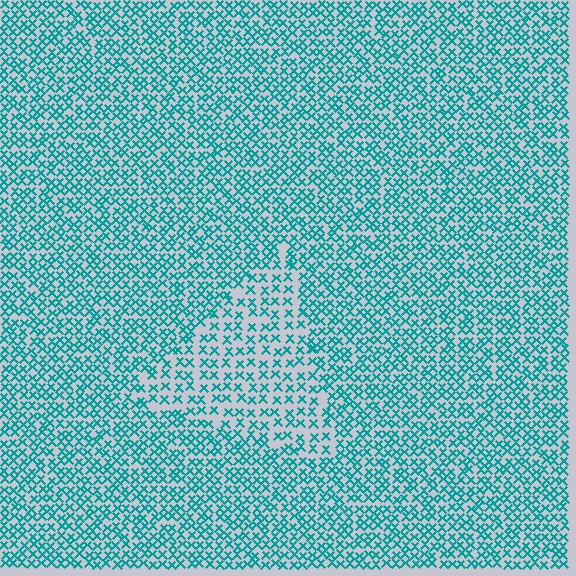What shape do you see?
I see a triangle.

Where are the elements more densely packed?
The elements are more densely packed outside the triangle boundary.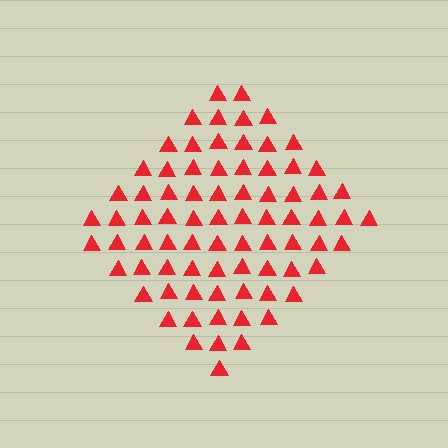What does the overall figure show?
The overall figure shows a diamond.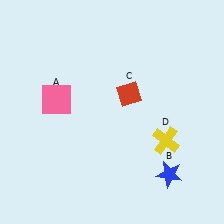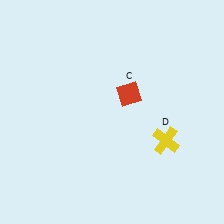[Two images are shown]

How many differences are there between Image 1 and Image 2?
There are 2 differences between the two images.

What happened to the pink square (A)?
The pink square (A) was removed in Image 2. It was in the top-left area of Image 1.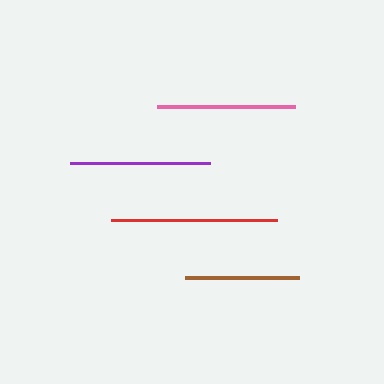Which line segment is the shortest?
The brown line is the shortest at approximately 114 pixels.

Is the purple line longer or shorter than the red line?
The red line is longer than the purple line.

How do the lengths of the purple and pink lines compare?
The purple and pink lines are approximately the same length.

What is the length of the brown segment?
The brown segment is approximately 114 pixels long.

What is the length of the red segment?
The red segment is approximately 166 pixels long.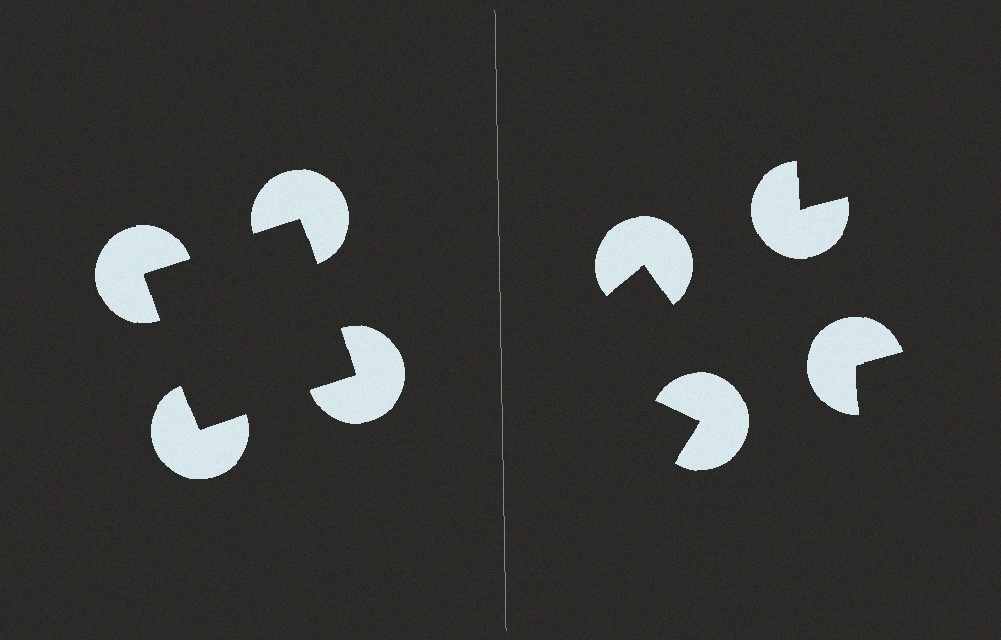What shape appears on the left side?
An illusory square.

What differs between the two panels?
The pac-man discs are positioned identically on both sides; only the wedge orientations differ. On the left they align to a square; on the right they are misaligned.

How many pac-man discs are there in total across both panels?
8 — 4 on each side.